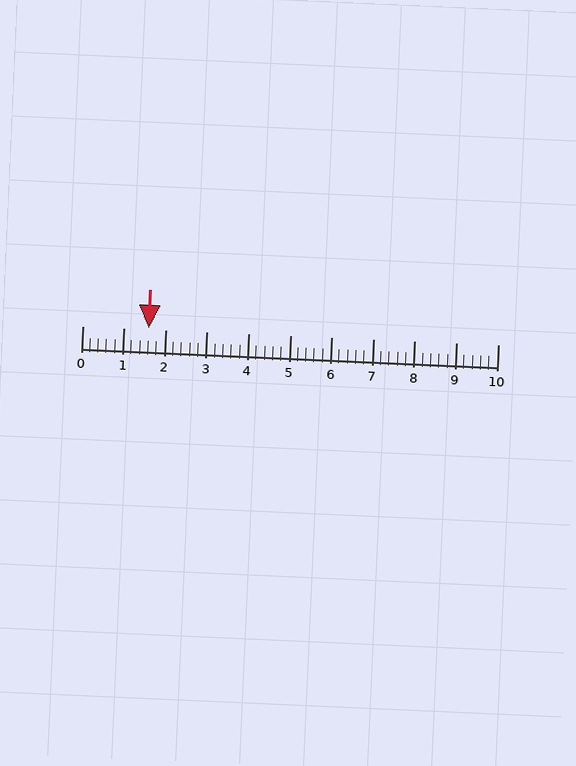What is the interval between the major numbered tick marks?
The major tick marks are spaced 1 units apart.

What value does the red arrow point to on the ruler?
The red arrow points to approximately 1.6.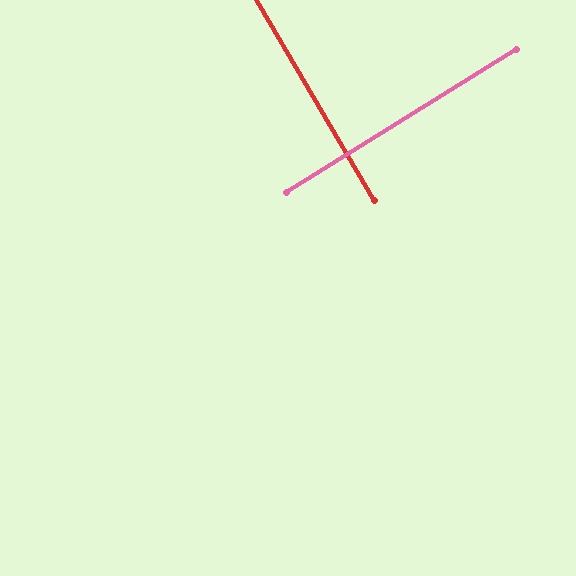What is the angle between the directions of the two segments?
Approximately 88 degrees.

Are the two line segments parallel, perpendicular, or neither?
Perpendicular — they meet at approximately 88°.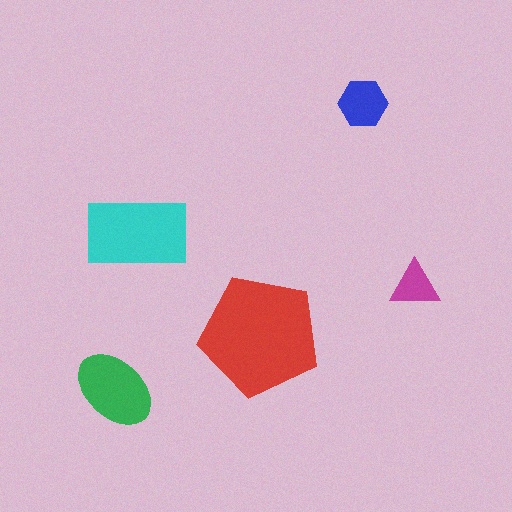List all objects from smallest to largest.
The magenta triangle, the blue hexagon, the green ellipse, the cyan rectangle, the red pentagon.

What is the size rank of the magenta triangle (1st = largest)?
5th.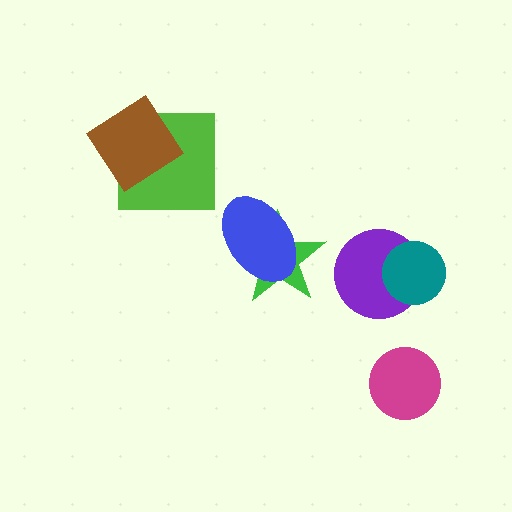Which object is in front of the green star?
The blue ellipse is in front of the green star.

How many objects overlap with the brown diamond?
1 object overlaps with the brown diamond.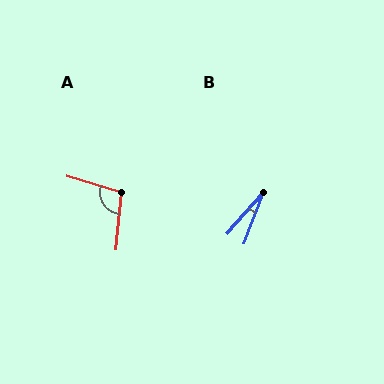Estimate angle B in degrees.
Approximately 20 degrees.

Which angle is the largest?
A, at approximately 101 degrees.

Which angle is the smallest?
B, at approximately 20 degrees.